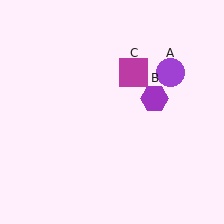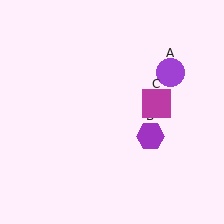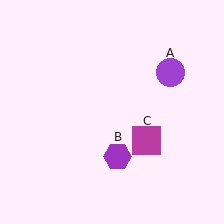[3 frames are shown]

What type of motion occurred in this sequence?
The purple hexagon (object B), magenta square (object C) rotated clockwise around the center of the scene.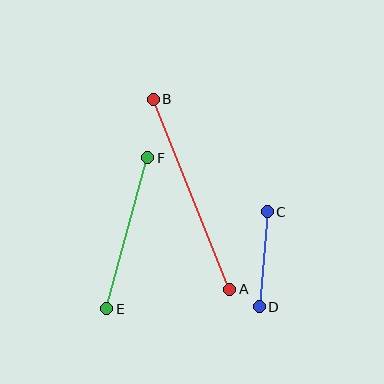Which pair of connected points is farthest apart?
Points A and B are farthest apart.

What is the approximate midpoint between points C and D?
The midpoint is at approximately (263, 259) pixels.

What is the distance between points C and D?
The distance is approximately 96 pixels.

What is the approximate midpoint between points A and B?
The midpoint is at approximately (191, 194) pixels.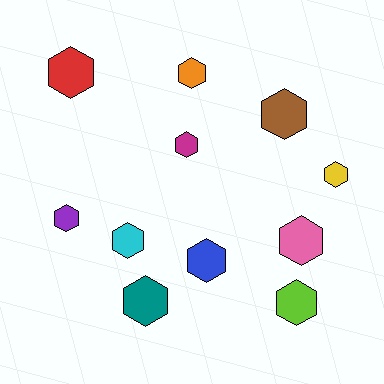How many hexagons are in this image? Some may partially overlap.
There are 11 hexagons.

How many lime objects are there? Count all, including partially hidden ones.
There is 1 lime object.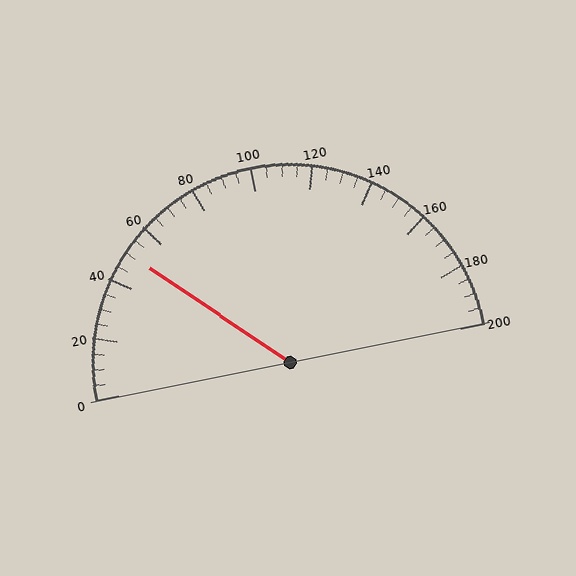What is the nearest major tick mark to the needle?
The nearest major tick mark is 40.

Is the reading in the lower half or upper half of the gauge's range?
The reading is in the lower half of the range (0 to 200).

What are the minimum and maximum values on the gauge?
The gauge ranges from 0 to 200.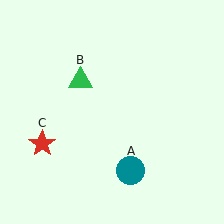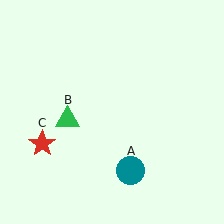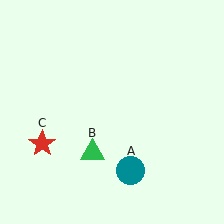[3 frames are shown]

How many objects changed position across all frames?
1 object changed position: green triangle (object B).